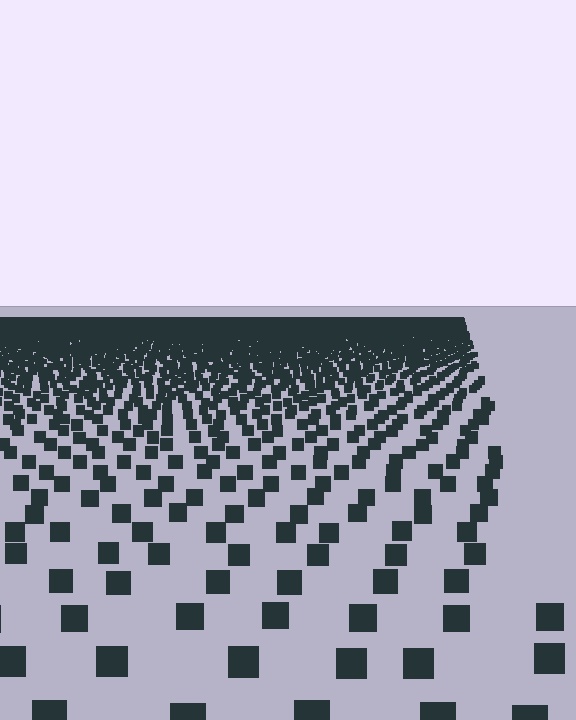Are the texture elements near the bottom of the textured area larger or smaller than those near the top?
Larger. Near the bottom, elements are closer to the viewer and appear at a bigger on-screen size.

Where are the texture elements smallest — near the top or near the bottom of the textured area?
Near the top.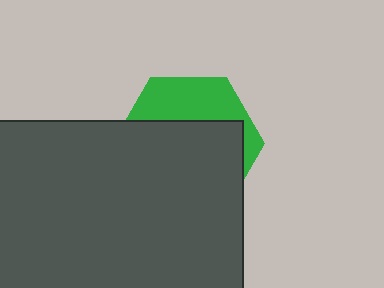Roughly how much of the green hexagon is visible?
A small part of it is visible (roughly 33%).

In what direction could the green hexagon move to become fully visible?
The green hexagon could move up. That would shift it out from behind the dark gray rectangle entirely.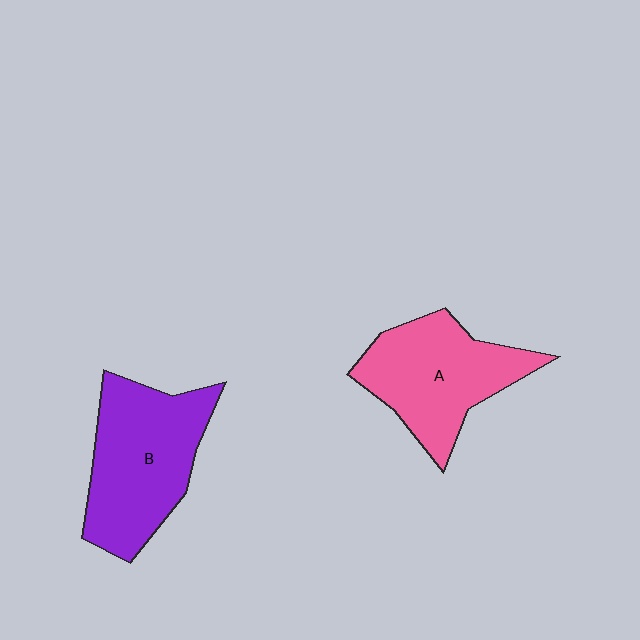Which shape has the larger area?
Shape B (purple).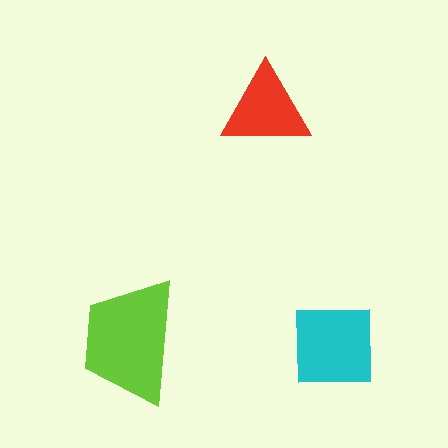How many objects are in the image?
There are 3 objects in the image.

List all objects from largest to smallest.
The lime trapezoid, the cyan square, the red triangle.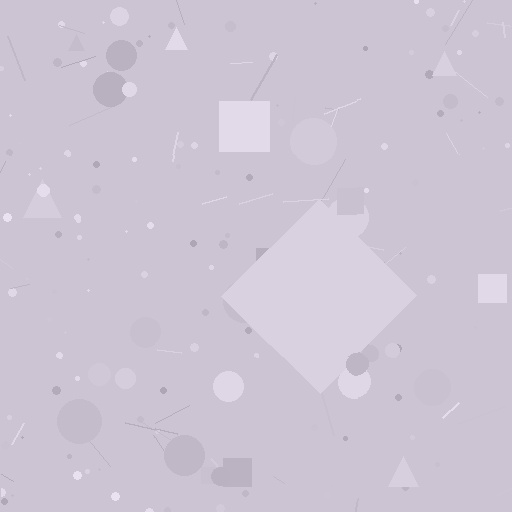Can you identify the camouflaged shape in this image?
The camouflaged shape is a diamond.